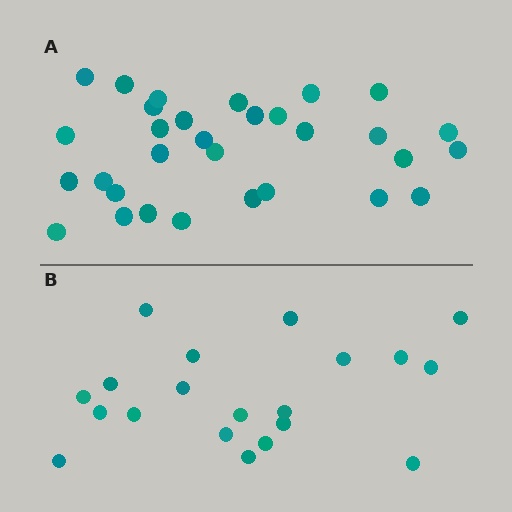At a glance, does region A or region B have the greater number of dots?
Region A (the top region) has more dots.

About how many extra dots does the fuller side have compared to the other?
Region A has roughly 12 or so more dots than region B.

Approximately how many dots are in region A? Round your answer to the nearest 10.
About 30 dots. (The exact count is 31, which rounds to 30.)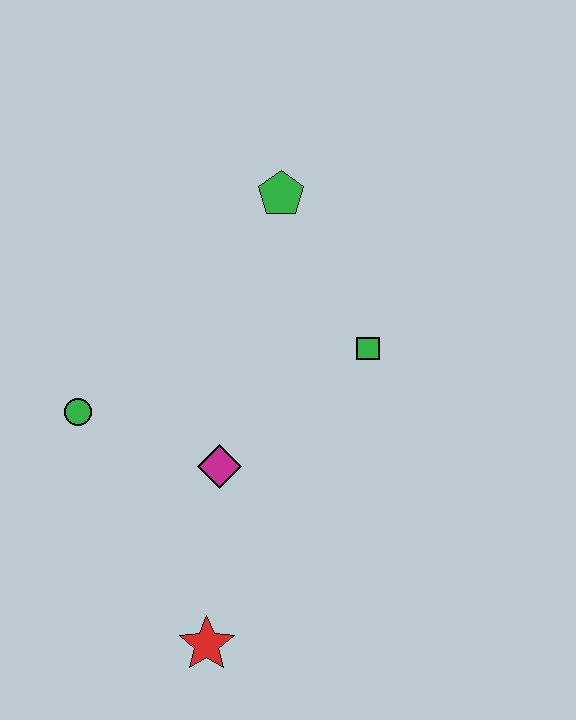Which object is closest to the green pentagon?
The green square is closest to the green pentagon.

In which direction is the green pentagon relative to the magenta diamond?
The green pentagon is above the magenta diamond.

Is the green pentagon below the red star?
No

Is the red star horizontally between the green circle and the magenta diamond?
Yes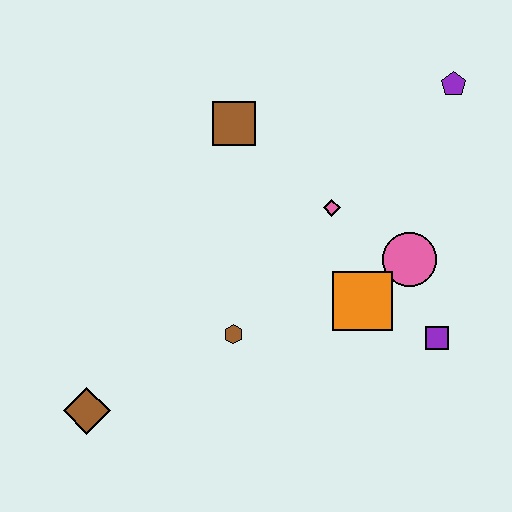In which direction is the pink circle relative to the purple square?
The pink circle is above the purple square.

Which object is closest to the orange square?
The pink circle is closest to the orange square.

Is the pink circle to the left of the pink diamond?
No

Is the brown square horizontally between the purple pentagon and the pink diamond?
No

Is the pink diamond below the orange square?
No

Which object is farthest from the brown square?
The brown diamond is farthest from the brown square.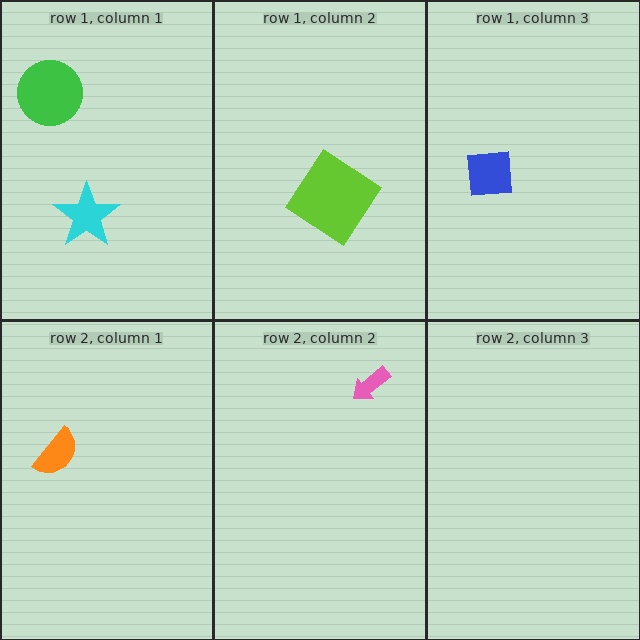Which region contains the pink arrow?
The row 2, column 2 region.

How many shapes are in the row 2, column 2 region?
1.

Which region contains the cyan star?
The row 1, column 1 region.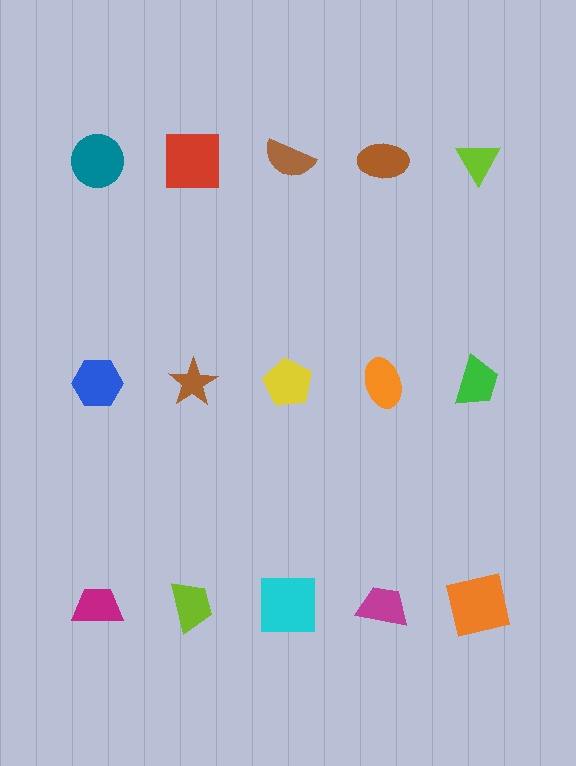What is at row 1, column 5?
A lime triangle.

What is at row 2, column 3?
A yellow pentagon.